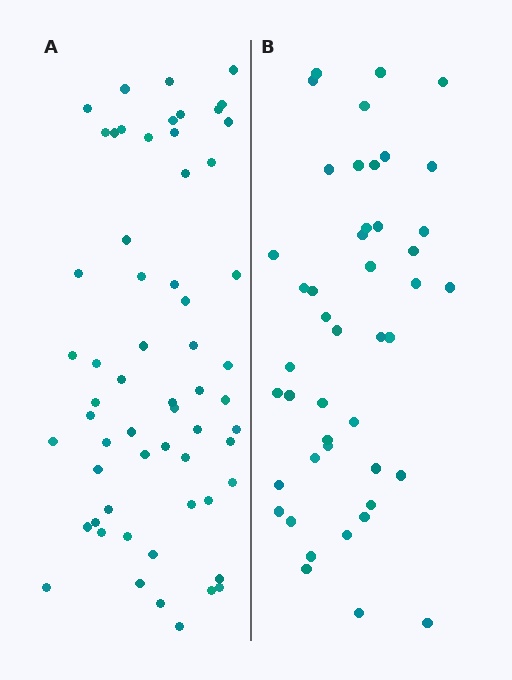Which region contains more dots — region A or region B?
Region A (the left region) has more dots.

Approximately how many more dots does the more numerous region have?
Region A has approximately 15 more dots than region B.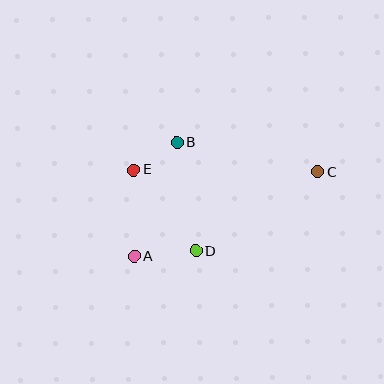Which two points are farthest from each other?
Points A and C are farthest from each other.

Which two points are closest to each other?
Points B and E are closest to each other.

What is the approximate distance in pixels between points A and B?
The distance between A and B is approximately 121 pixels.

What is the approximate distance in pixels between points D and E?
The distance between D and E is approximately 102 pixels.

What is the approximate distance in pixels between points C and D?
The distance between C and D is approximately 145 pixels.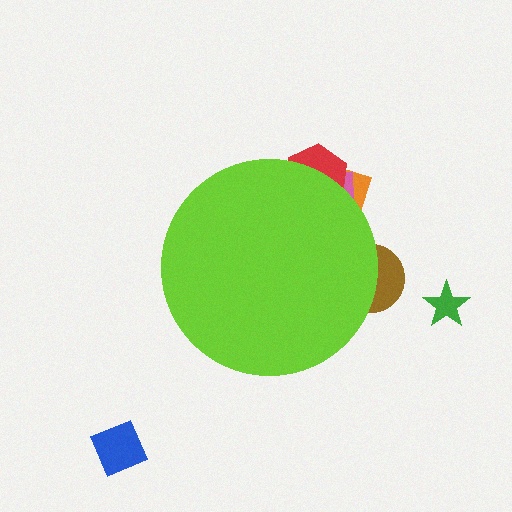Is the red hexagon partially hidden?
Yes, the red hexagon is partially hidden behind the lime circle.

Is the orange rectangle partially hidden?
Yes, the orange rectangle is partially hidden behind the lime circle.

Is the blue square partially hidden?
No, the blue square is fully visible.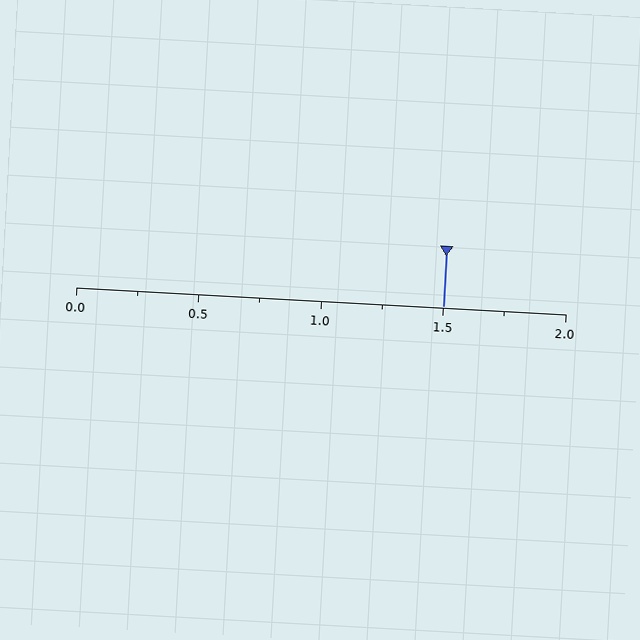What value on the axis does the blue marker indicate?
The marker indicates approximately 1.5.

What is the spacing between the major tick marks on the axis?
The major ticks are spaced 0.5 apart.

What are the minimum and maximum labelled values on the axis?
The axis runs from 0.0 to 2.0.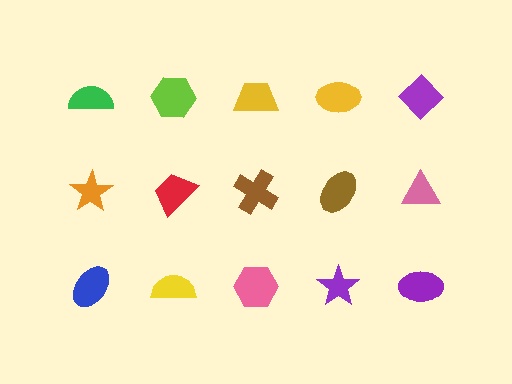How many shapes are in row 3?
5 shapes.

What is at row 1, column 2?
A lime hexagon.